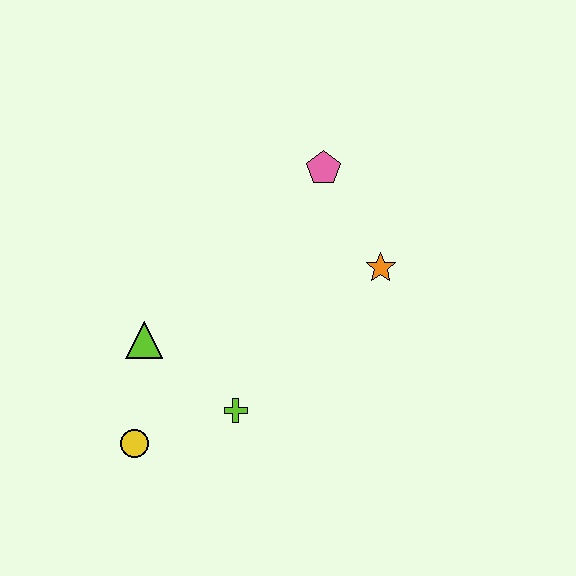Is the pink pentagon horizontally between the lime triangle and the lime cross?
No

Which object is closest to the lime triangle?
The yellow circle is closest to the lime triangle.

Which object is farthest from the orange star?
The yellow circle is farthest from the orange star.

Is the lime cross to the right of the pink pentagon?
No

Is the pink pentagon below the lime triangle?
No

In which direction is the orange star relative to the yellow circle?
The orange star is to the right of the yellow circle.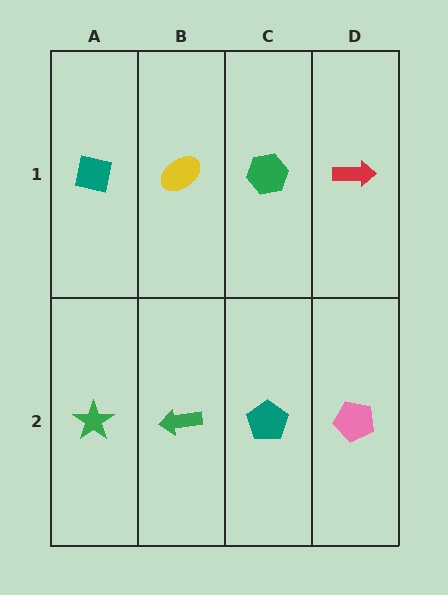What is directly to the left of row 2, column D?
A teal pentagon.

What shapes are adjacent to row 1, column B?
A green arrow (row 2, column B), a teal square (row 1, column A), a green hexagon (row 1, column C).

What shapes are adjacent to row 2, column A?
A teal square (row 1, column A), a green arrow (row 2, column B).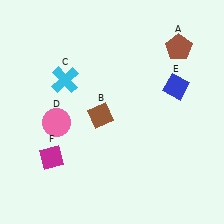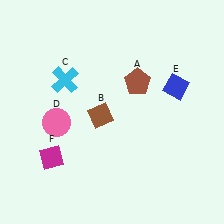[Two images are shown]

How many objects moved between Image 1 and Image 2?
1 object moved between the two images.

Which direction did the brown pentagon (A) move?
The brown pentagon (A) moved left.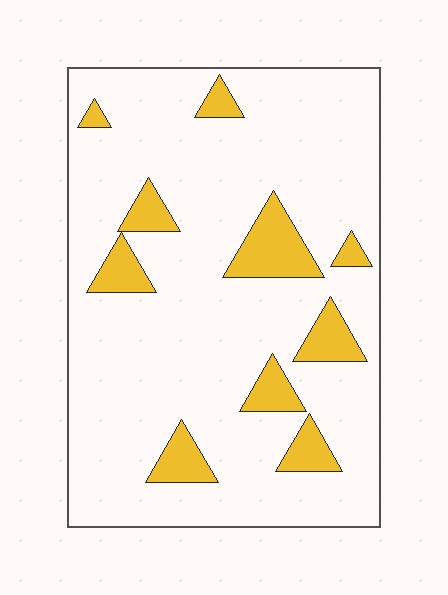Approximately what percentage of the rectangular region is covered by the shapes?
Approximately 15%.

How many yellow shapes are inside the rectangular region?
10.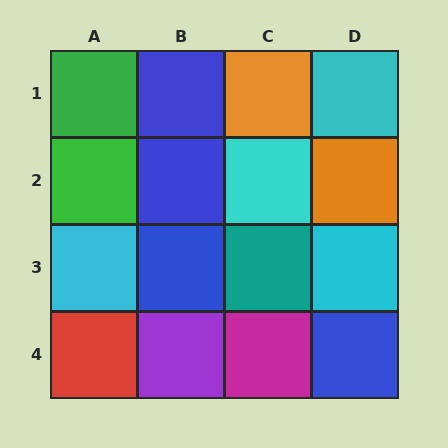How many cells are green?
2 cells are green.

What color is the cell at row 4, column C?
Magenta.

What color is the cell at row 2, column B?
Blue.